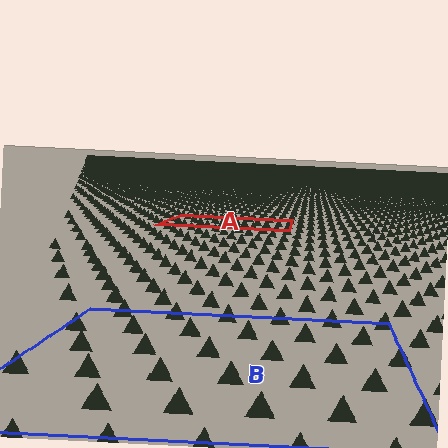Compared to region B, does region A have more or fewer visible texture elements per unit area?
Region A has more texture elements per unit area — they are packed more densely because it is farther away.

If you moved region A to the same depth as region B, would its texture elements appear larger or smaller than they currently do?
They would appear larger. At a closer depth, the same texture elements are projected at a bigger on-screen size.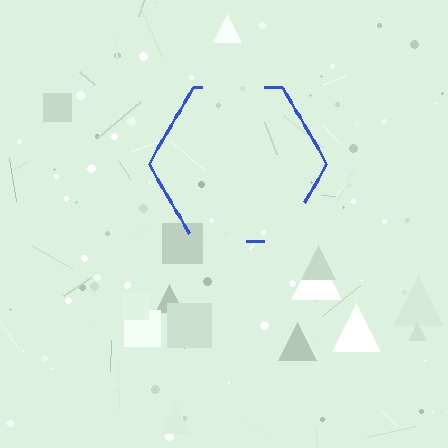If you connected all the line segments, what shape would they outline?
They would outline a hexagon.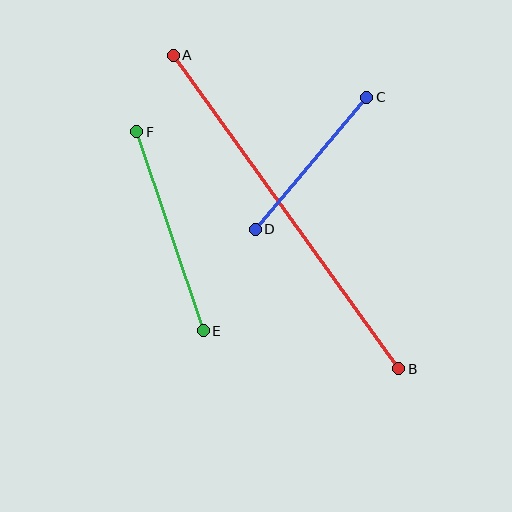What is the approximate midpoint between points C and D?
The midpoint is at approximately (311, 163) pixels.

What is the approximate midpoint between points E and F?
The midpoint is at approximately (170, 231) pixels.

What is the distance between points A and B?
The distance is approximately 386 pixels.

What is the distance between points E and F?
The distance is approximately 210 pixels.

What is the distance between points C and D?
The distance is approximately 173 pixels.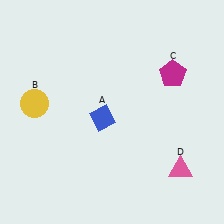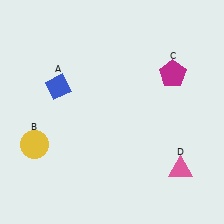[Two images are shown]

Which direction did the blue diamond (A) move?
The blue diamond (A) moved left.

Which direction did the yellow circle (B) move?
The yellow circle (B) moved down.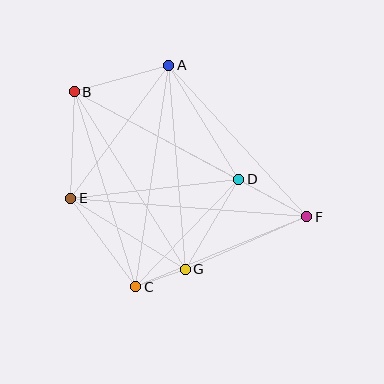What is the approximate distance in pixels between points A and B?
The distance between A and B is approximately 98 pixels.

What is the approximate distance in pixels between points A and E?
The distance between A and E is approximately 165 pixels.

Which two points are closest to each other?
Points C and G are closest to each other.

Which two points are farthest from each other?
Points B and F are farthest from each other.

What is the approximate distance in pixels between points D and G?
The distance between D and G is approximately 105 pixels.